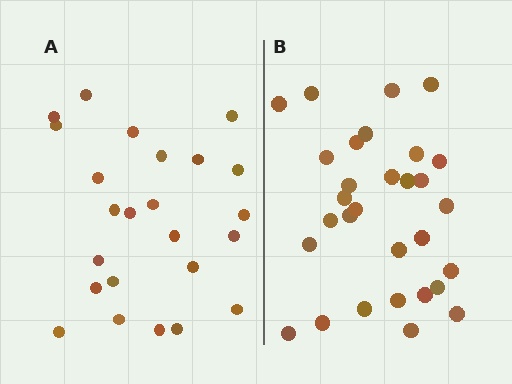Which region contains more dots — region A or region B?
Region B (the right region) has more dots.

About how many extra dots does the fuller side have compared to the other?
Region B has about 6 more dots than region A.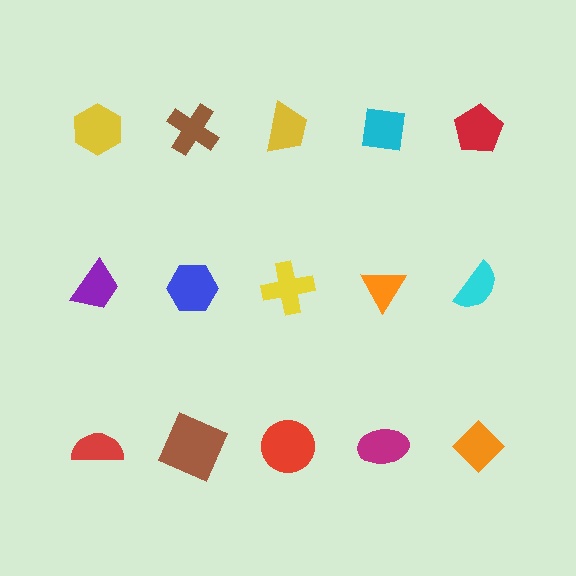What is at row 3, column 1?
A red semicircle.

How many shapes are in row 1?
5 shapes.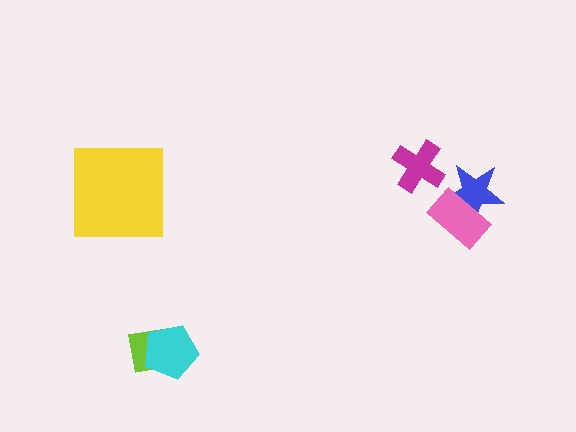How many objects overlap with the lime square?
1 object overlaps with the lime square.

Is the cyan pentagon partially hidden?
No, no other shape covers it.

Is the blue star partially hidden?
Yes, it is partially covered by another shape.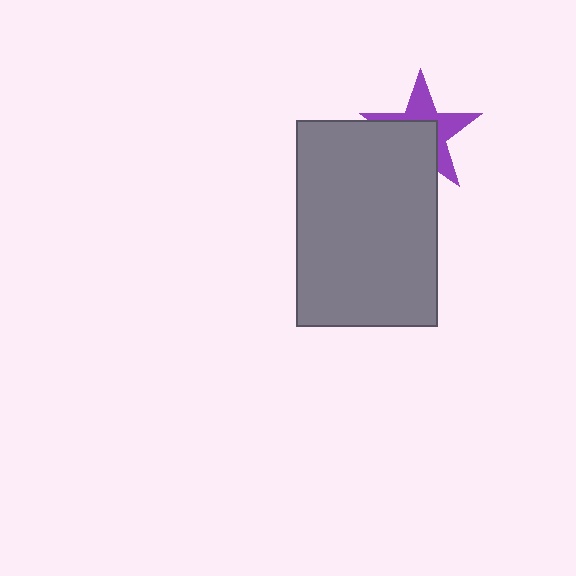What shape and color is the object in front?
The object in front is a gray rectangle.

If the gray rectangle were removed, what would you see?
You would see the complete purple star.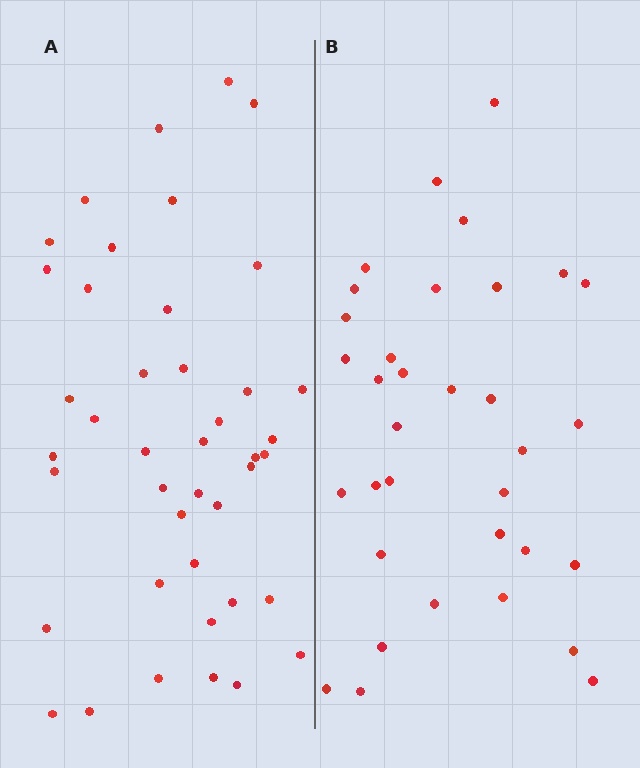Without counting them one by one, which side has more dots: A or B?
Region A (the left region) has more dots.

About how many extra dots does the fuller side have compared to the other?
Region A has roughly 8 or so more dots than region B.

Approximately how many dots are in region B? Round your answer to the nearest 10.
About 30 dots. (The exact count is 34, which rounds to 30.)